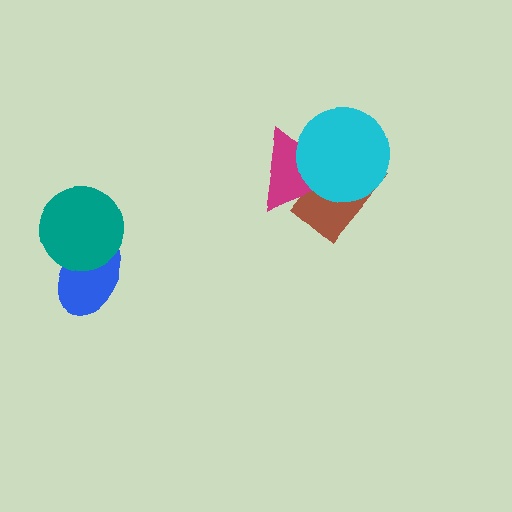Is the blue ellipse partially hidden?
Yes, it is partially covered by another shape.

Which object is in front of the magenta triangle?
The cyan circle is in front of the magenta triangle.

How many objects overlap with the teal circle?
1 object overlaps with the teal circle.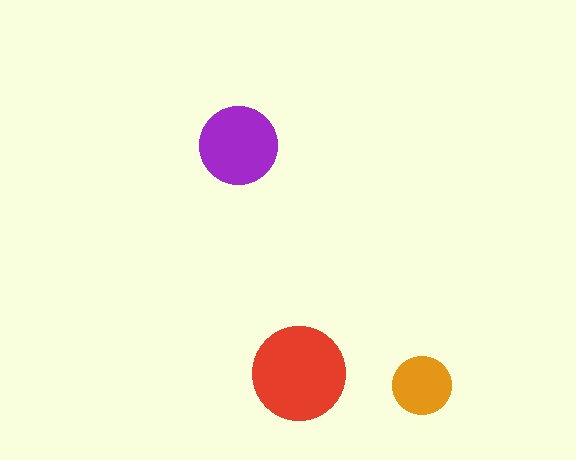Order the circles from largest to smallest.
the red one, the purple one, the orange one.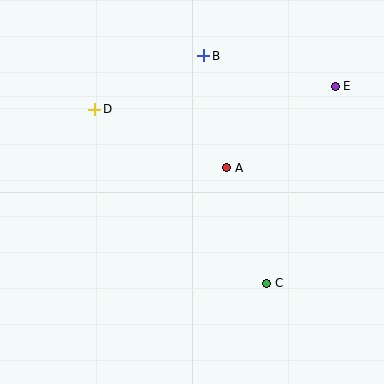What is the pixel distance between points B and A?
The distance between B and A is 114 pixels.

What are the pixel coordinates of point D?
Point D is at (95, 109).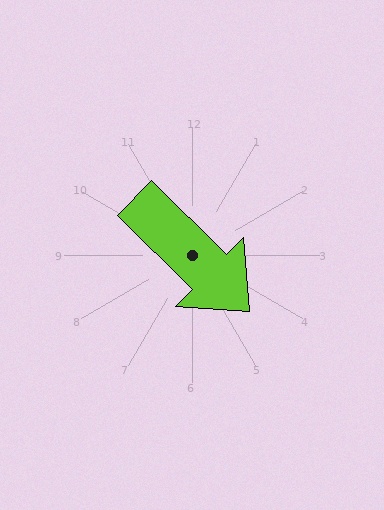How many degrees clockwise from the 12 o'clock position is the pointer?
Approximately 135 degrees.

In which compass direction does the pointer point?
Southeast.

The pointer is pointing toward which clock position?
Roughly 4 o'clock.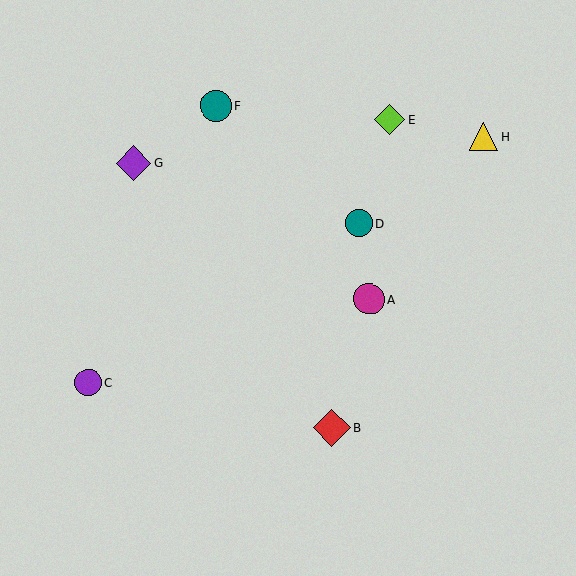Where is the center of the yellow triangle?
The center of the yellow triangle is at (484, 137).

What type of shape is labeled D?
Shape D is a teal circle.